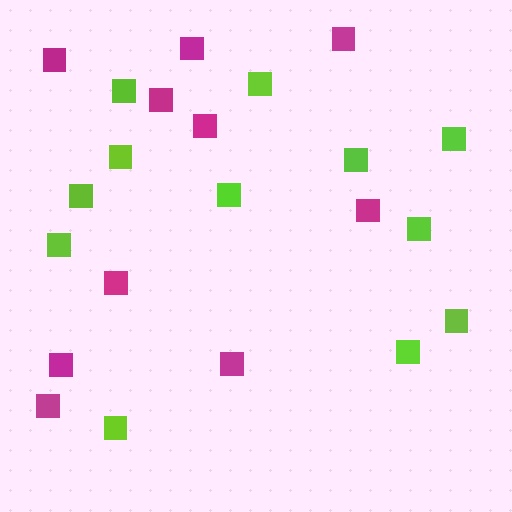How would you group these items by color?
There are 2 groups: one group of lime squares (12) and one group of magenta squares (10).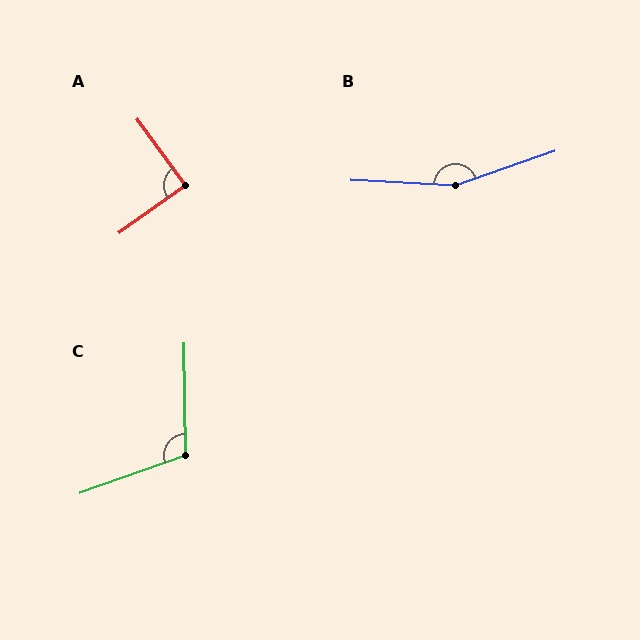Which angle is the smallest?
A, at approximately 89 degrees.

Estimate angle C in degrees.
Approximately 108 degrees.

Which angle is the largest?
B, at approximately 158 degrees.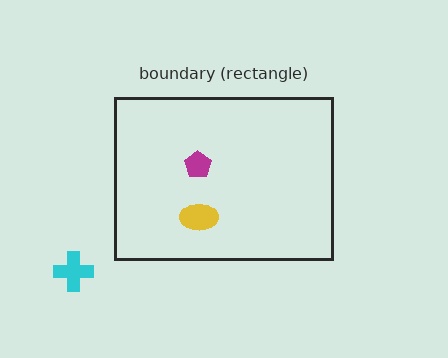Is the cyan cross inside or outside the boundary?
Outside.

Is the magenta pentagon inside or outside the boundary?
Inside.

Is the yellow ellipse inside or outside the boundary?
Inside.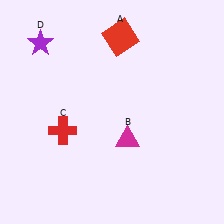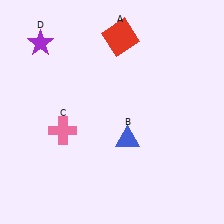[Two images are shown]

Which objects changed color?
B changed from magenta to blue. C changed from red to pink.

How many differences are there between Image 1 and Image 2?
There are 2 differences between the two images.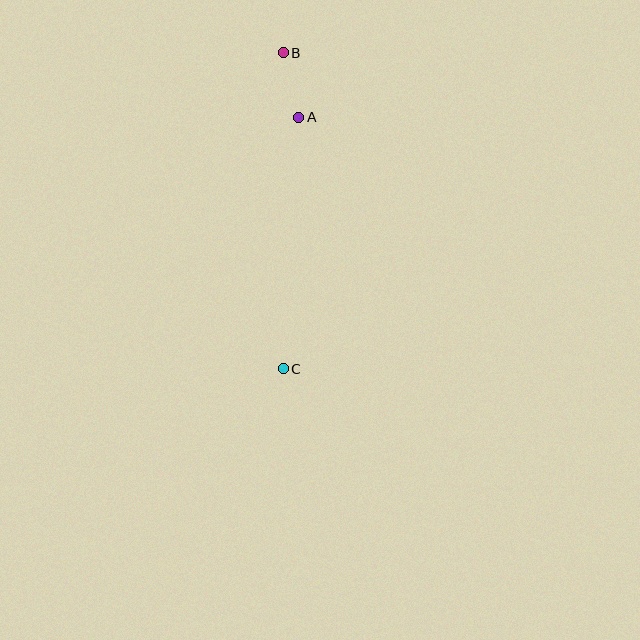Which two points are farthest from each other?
Points B and C are farthest from each other.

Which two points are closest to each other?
Points A and B are closest to each other.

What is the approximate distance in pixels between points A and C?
The distance between A and C is approximately 252 pixels.